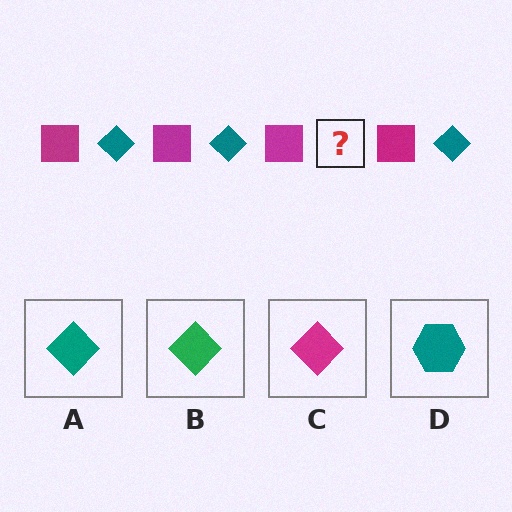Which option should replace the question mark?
Option A.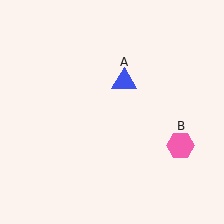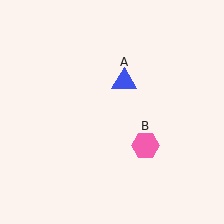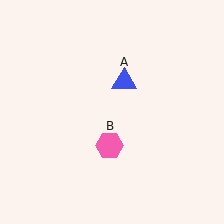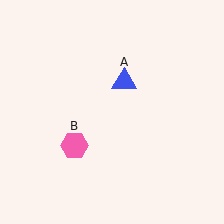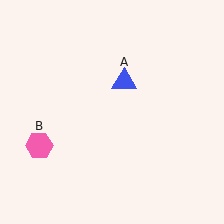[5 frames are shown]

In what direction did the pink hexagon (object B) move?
The pink hexagon (object B) moved left.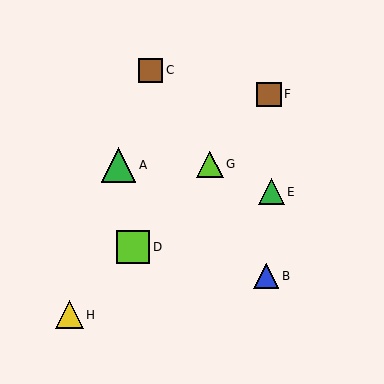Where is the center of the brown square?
The center of the brown square is at (269, 94).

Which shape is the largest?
The green triangle (labeled A) is the largest.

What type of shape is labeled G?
Shape G is a lime triangle.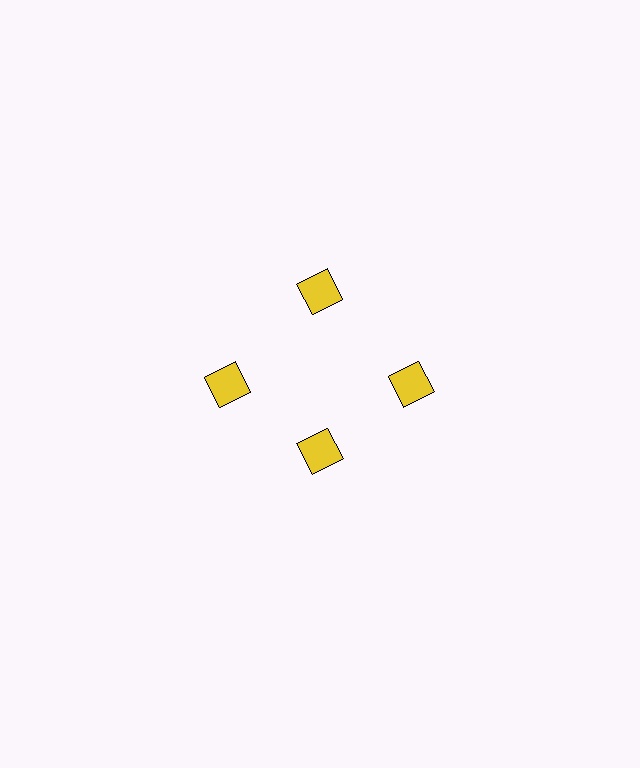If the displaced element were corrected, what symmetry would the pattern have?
It would have 4-fold rotational symmetry — the pattern would map onto itself every 90 degrees.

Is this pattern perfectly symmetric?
No. The 4 yellow squares are arranged in a ring, but one element near the 6 o'clock position is pulled inward toward the center, breaking the 4-fold rotational symmetry.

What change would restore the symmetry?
The symmetry would be restored by moving it outward, back onto the ring so that all 4 squares sit at equal angles and equal distance from the center.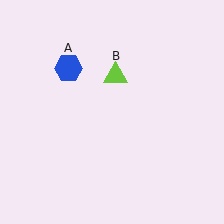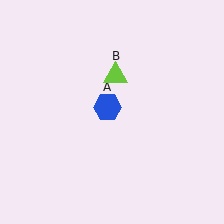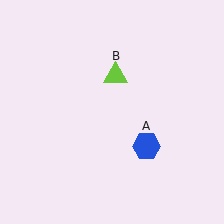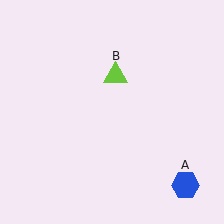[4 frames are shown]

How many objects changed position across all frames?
1 object changed position: blue hexagon (object A).